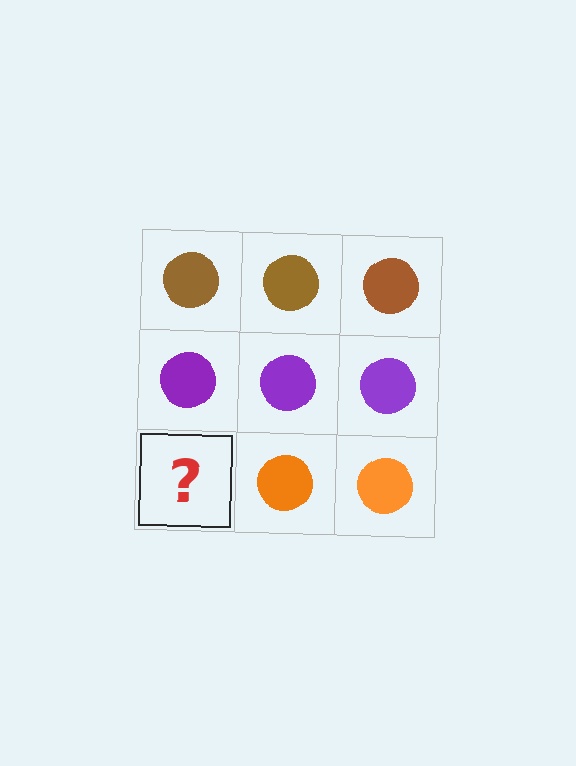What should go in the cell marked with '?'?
The missing cell should contain an orange circle.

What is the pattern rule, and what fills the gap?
The rule is that each row has a consistent color. The gap should be filled with an orange circle.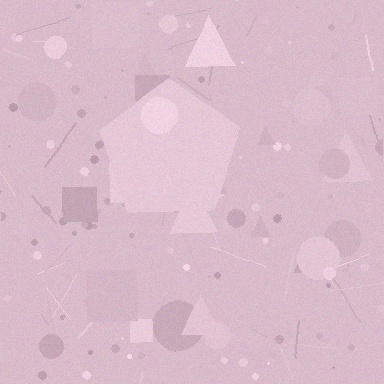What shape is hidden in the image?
A pentagon is hidden in the image.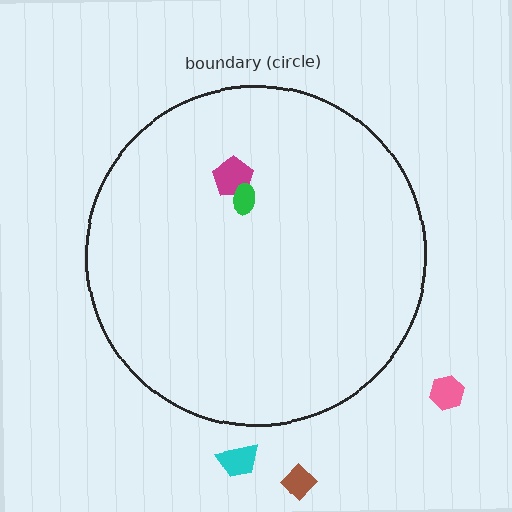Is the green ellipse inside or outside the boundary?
Inside.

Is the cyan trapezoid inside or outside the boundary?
Outside.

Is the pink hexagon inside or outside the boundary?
Outside.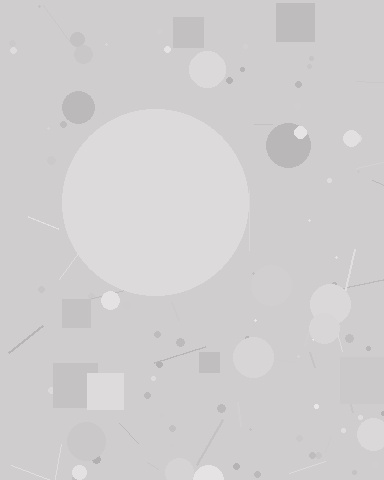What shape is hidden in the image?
A circle is hidden in the image.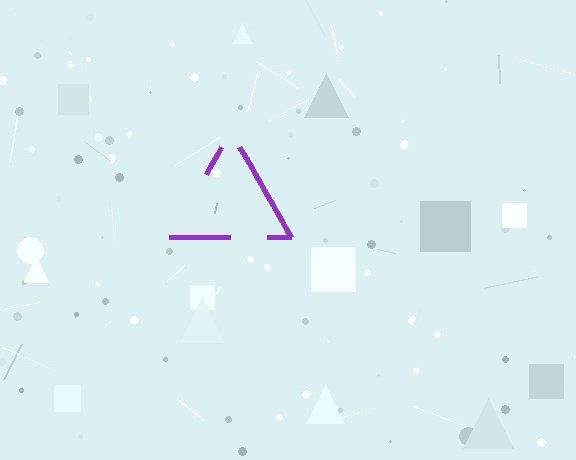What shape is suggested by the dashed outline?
The dashed outline suggests a triangle.